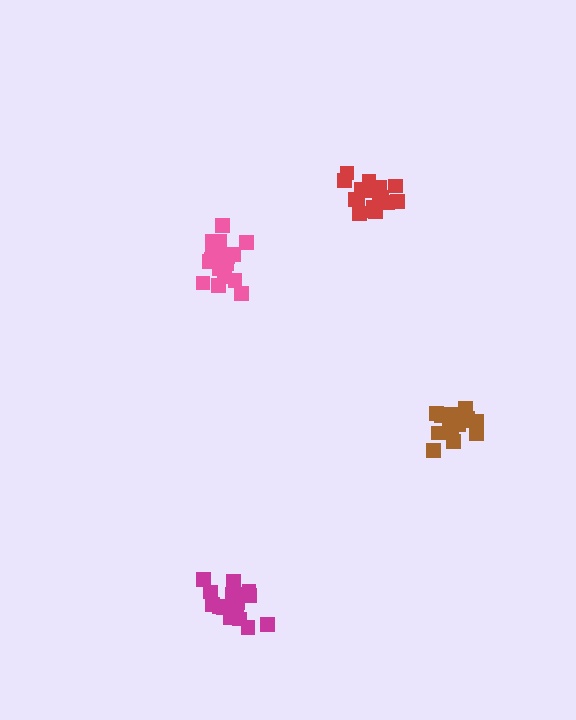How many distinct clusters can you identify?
There are 4 distinct clusters.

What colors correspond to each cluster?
The clusters are colored: red, pink, magenta, brown.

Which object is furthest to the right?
The brown cluster is rightmost.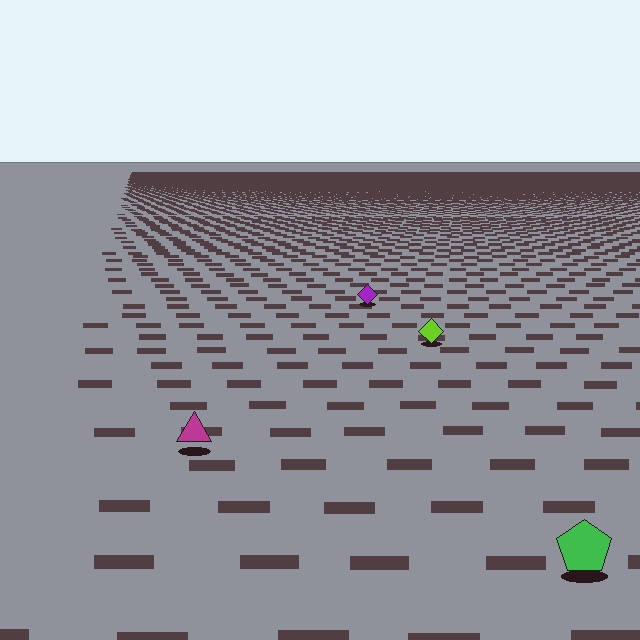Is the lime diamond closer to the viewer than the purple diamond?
Yes. The lime diamond is closer — you can tell from the texture gradient: the ground texture is coarser near it.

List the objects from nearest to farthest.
From nearest to farthest: the green pentagon, the magenta triangle, the lime diamond, the purple diamond.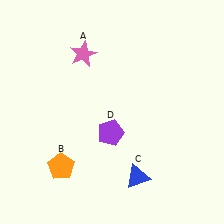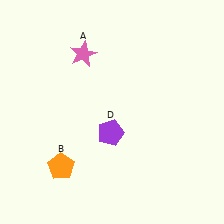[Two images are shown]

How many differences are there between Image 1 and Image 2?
There is 1 difference between the two images.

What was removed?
The blue triangle (C) was removed in Image 2.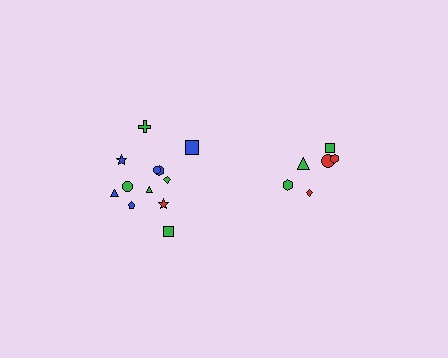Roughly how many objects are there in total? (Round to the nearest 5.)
Roughly 20 objects in total.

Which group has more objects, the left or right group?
The left group.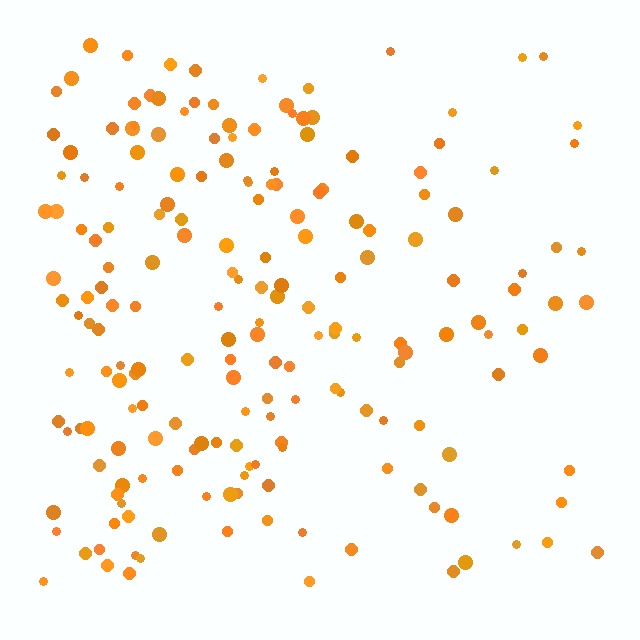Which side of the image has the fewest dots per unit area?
The right.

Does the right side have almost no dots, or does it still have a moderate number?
Still a moderate number, just noticeably fewer than the left.